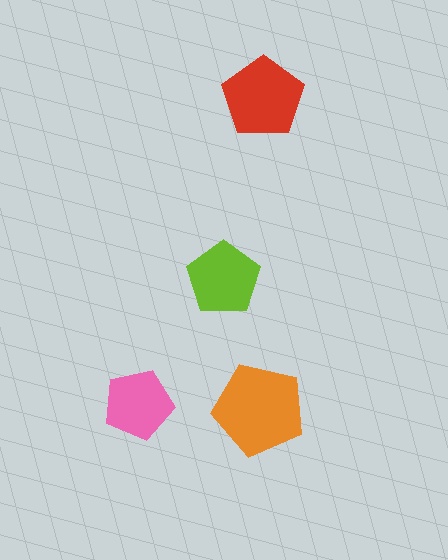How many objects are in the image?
There are 4 objects in the image.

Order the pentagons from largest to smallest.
the orange one, the red one, the lime one, the pink one.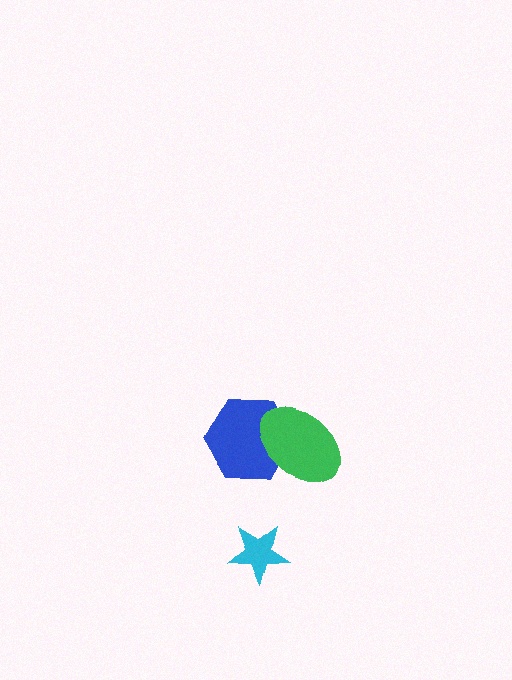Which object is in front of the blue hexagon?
The green ellipse is in front of the blue hexagon.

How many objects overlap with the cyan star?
0 objects overlap with the cyan star.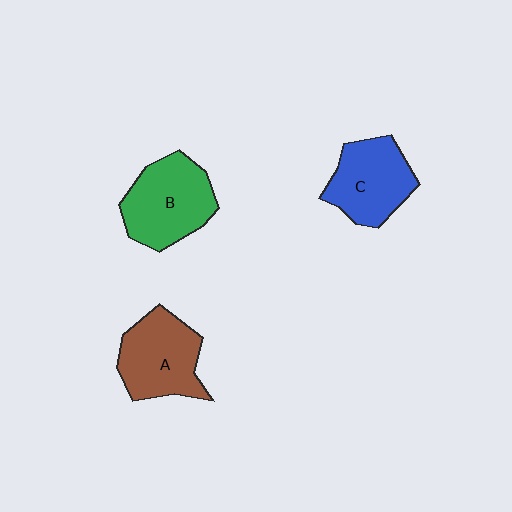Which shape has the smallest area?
Shape C (blue).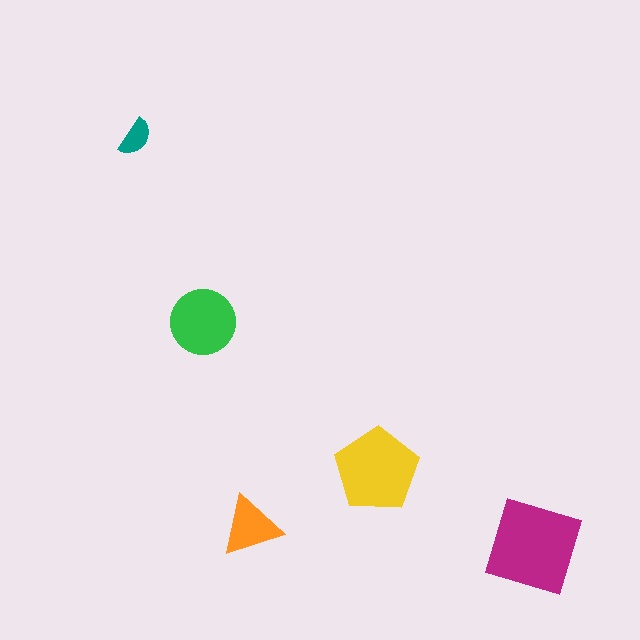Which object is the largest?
The magenta square.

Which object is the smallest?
The teal semicircle.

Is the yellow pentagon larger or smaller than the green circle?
Larger.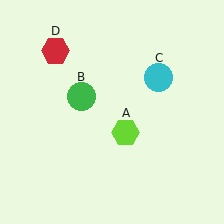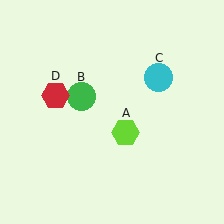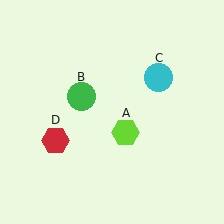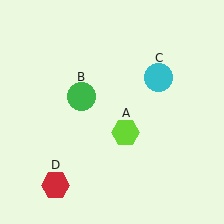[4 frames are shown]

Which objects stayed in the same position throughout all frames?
Lime hexagon (object A) and green circle (object B) and cyan circle (object C) remained stationary.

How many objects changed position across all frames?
1 object changed position: red hexagon (object D).